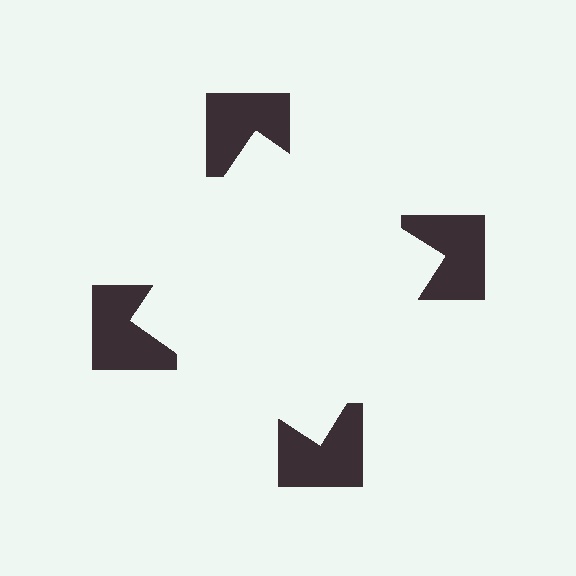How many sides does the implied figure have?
4 sides.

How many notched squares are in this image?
There are 4 — one at each vertex of the illusory square.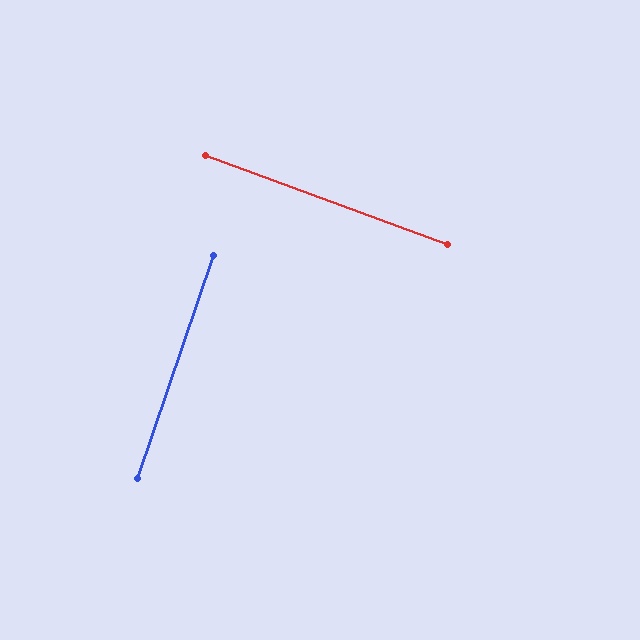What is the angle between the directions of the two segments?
Approximately 89 degrees.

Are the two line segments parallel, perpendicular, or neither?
Perpendicular — they meet at approximately 89°.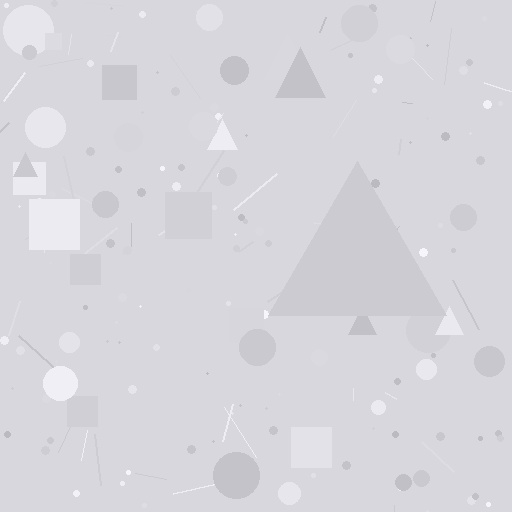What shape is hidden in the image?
A triangle is hidden in the image.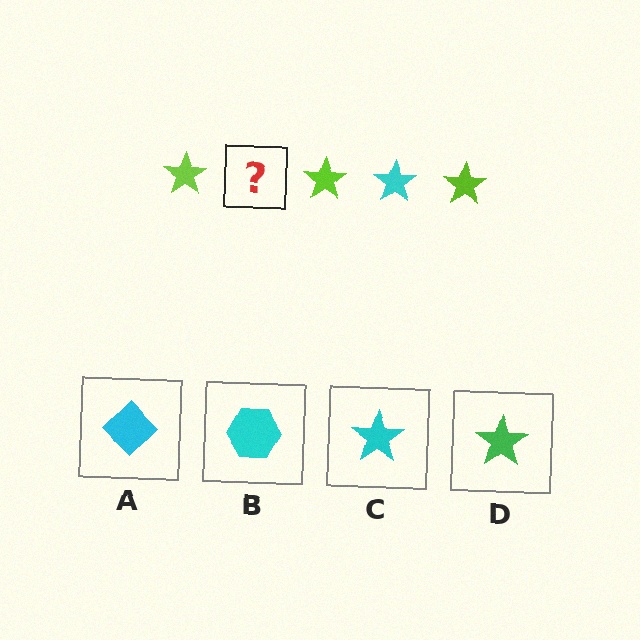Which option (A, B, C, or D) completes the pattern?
C.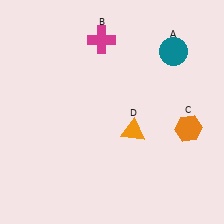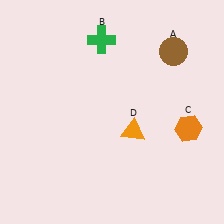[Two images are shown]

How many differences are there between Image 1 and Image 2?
There are 2 differences between the two images.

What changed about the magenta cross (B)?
In Image 1, B is magenta. In Image 2, it changed to green.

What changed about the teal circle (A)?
In Image 1, A is teal. In Image 2, it changed to brown.